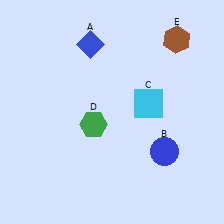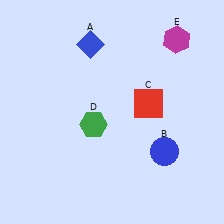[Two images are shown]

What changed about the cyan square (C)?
In Image 1, C is cyan. In Image 2, it changed to red.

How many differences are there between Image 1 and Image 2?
There are 2 differences between the two images.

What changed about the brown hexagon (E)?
In Image 1, E is brown. In Image 2, it changed to magenta.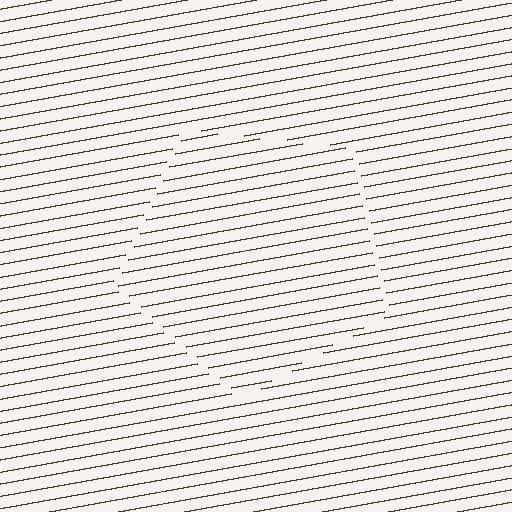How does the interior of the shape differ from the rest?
The interior of the shape contains the same grating, shifted by half a period — the contour is defined by the phase discontinuity where line-ends from the inner and outer gratings abut.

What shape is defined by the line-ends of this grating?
An illusory pentagon. The interior of the shape contains the same grating, shifted by half a period — the contour is defined by the phase discontinuity where line-ends from the inner and outer gratings abut.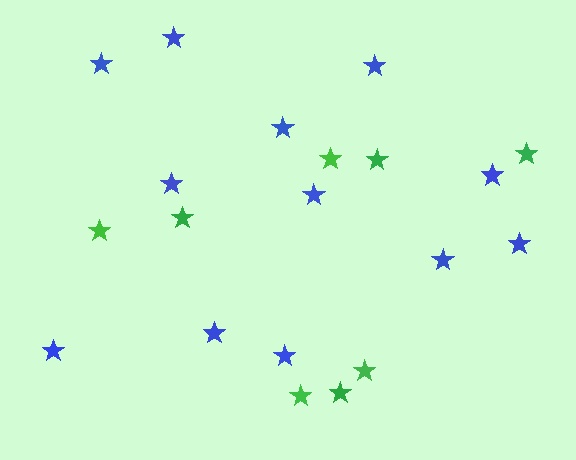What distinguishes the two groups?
There are 2 groups: one group of blue stars (12) and one group of green stars (8).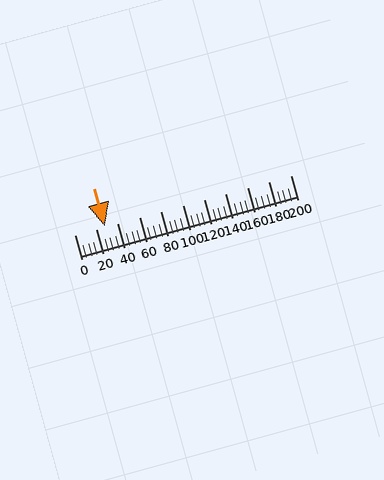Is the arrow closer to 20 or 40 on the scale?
The arrow is closer to 20.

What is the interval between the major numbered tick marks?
The major tick marks are spaced 20 units apart.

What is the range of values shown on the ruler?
The ruler shows values from 0 to 200.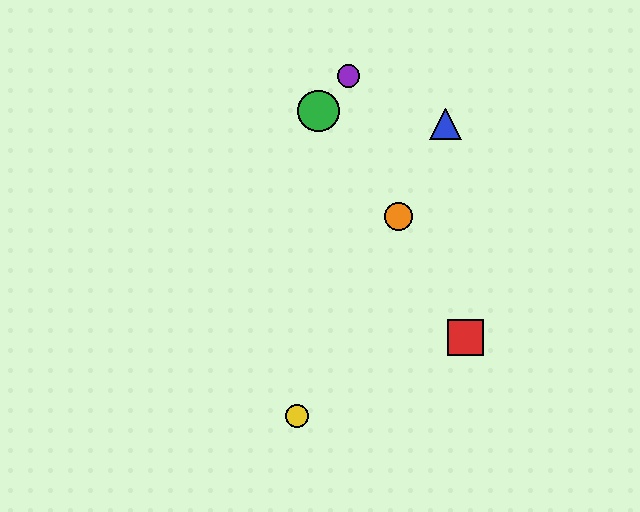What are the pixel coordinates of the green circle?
The green circle is at (318, 111).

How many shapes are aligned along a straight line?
3 shapes (the blue triangle, the yellow circle, the orange circle) are aligned along a straight line.